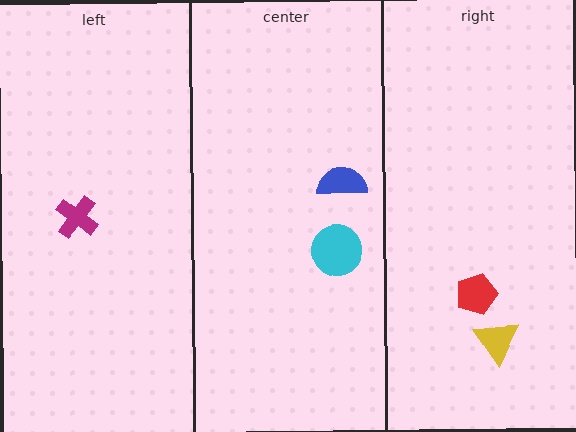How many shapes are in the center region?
2.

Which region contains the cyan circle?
The center region.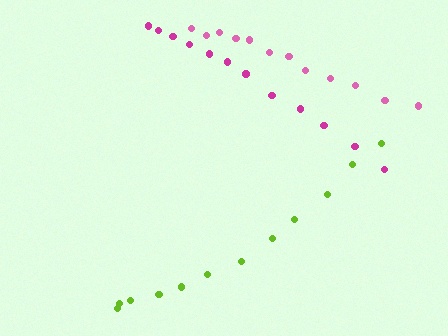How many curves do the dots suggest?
There are 3 distinct paths.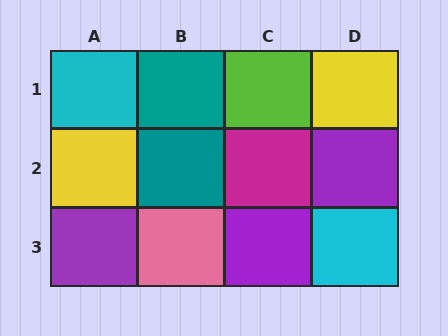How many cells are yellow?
2 cells are yellow.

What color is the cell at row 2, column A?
Yellow.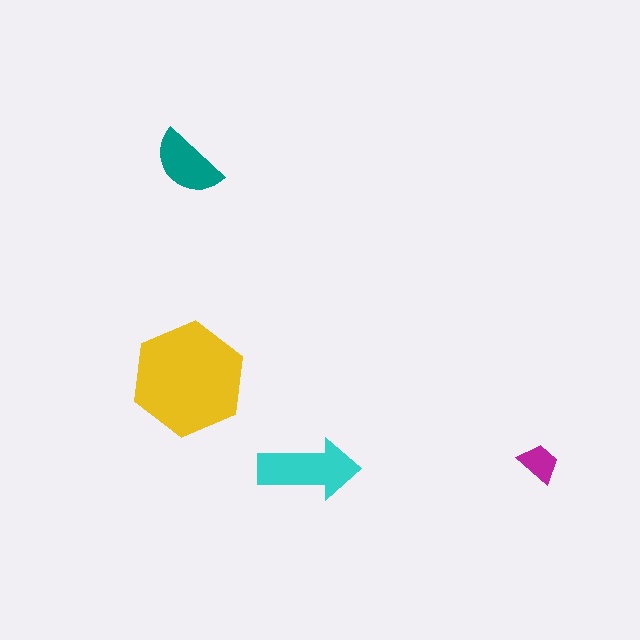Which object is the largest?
The yellow hexagon.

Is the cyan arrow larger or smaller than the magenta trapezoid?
Larger.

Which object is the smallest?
The magenta trapezoid.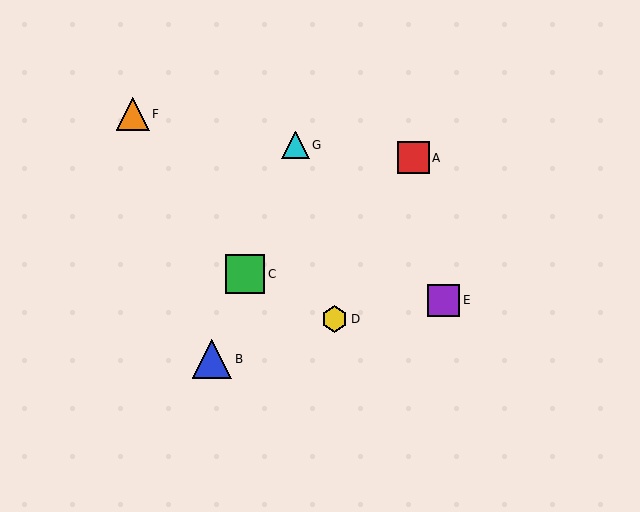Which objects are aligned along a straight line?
Objects B, C, G are aligned along a straight line.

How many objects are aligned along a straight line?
3 objects (B, C, G) are aligned along a straight line.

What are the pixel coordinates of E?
Object E is at (444, 300).